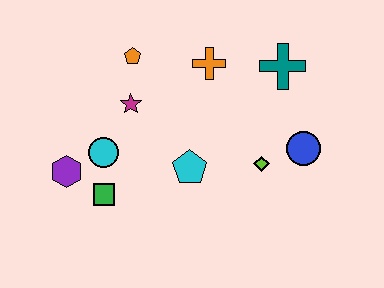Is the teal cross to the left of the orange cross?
No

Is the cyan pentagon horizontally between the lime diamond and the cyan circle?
Yes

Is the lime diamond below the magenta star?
Yes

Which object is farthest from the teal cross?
The purple hexagon is farthest from the teal cross.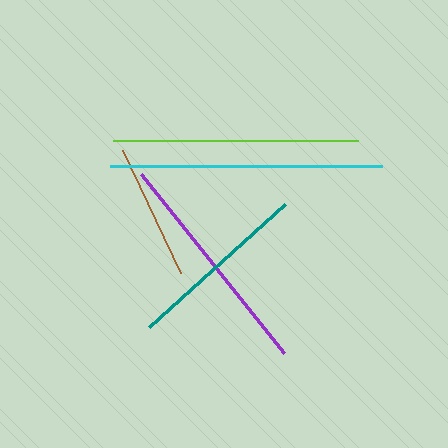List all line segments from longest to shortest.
From longest to shortest: cyan, lime, purple, teal, brown.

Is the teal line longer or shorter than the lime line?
The lime line is longer than the teal line.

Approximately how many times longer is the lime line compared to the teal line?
The lime line is approximately 1.3 times the length of the teal line.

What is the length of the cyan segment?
The cyan segment is approximately 273 pixels long.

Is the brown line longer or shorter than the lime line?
The lime line is longer than the brown line.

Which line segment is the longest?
The cyan line is the longest at approximately 273 pixels.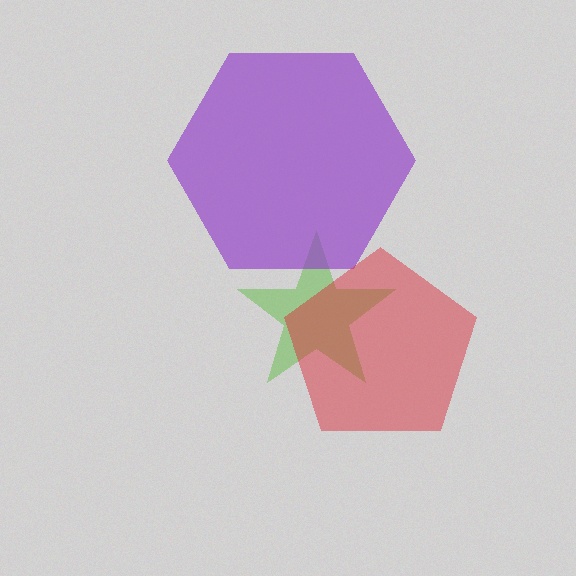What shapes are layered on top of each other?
The layered shapes are: a lime star, a purple hexagon, a red pentagon.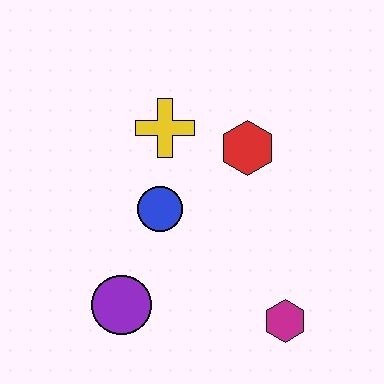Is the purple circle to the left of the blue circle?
Yes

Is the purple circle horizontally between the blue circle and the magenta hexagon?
No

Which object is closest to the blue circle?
The yellow cross is closest to the blue circle.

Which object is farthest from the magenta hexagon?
The yellow cross is farthest from the magenta hexagon.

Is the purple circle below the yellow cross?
Yes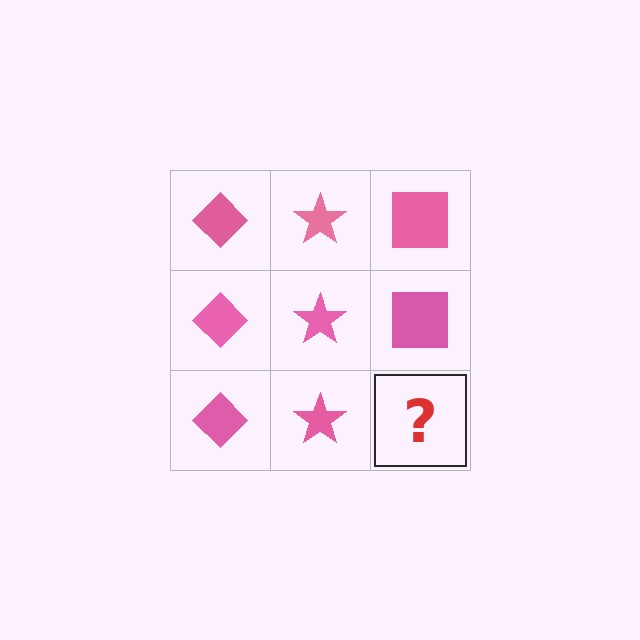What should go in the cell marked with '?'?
The missing cell should contain a pink square.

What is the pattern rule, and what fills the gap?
The rule is that each column has a consistent shape. The gap should be filled with a pink square.